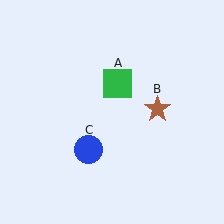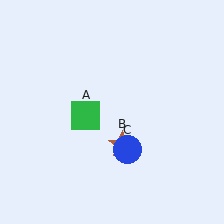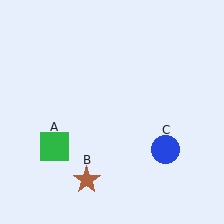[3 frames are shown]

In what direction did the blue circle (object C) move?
The blue circle (object C) moved right.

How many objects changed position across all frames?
3 objects changed position: green square (object A), brown star (object B), blue circle (object C).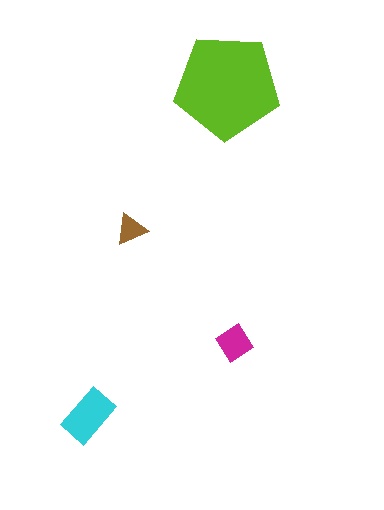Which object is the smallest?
The brown triangle.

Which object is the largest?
The lime pentagon.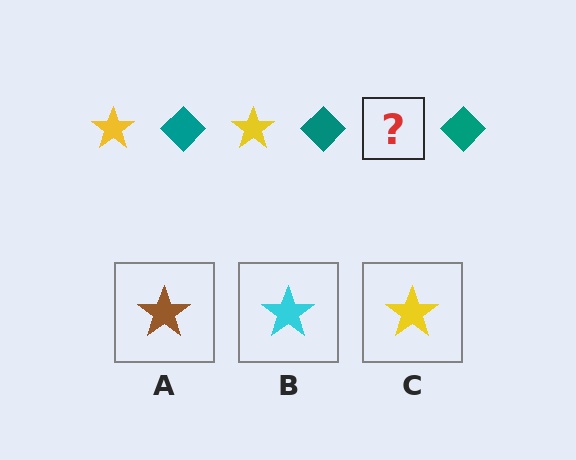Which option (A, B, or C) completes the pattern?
C.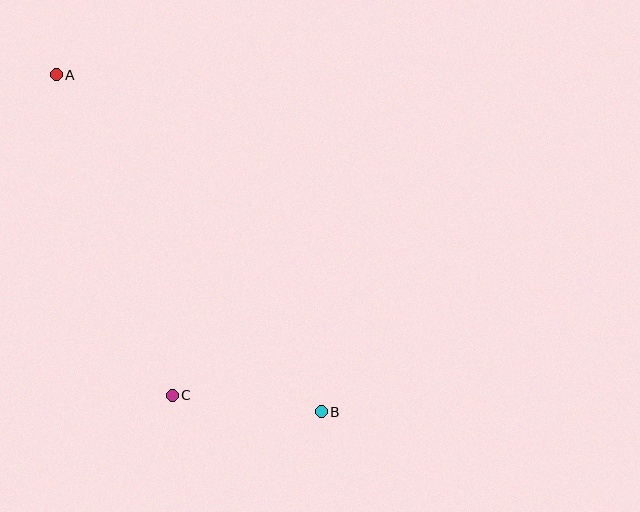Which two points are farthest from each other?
Points A and B are farthest from each other.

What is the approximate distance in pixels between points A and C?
The distance between A and C is approximately 341 pixels.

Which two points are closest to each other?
Points B and C are closest to each other.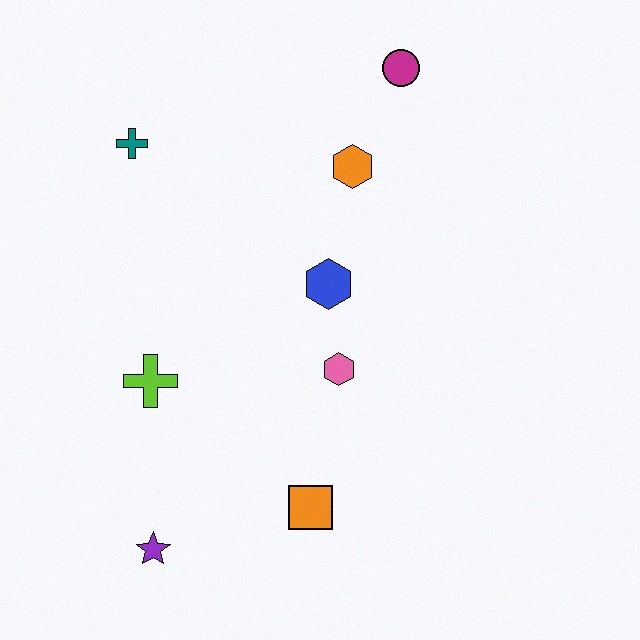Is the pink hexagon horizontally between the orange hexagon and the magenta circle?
No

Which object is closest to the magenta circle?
The orange hexagon is closest to the magenta circle.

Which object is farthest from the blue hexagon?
The purple star is farthest from the blue hexagon.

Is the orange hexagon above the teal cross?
No